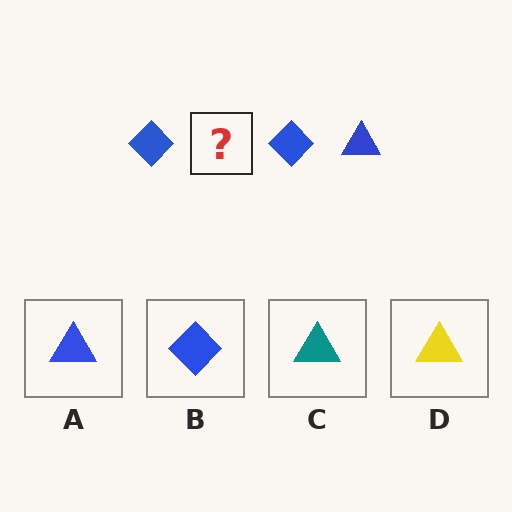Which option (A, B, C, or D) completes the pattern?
A.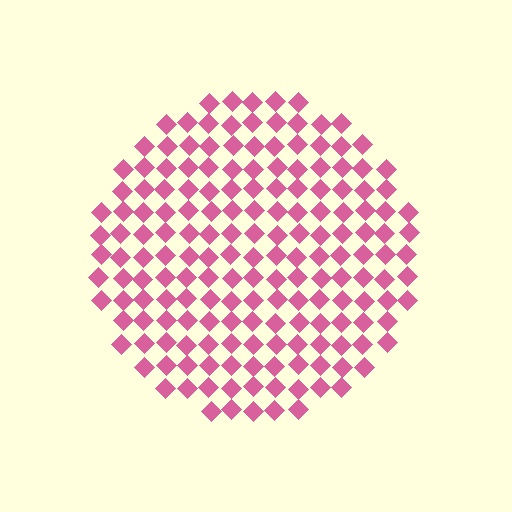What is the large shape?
The large shape is a circle.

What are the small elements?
The small elements are diamonds.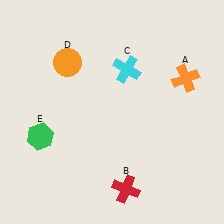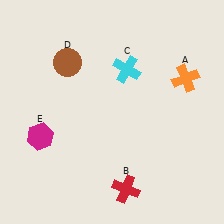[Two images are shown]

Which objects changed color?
D changed from orange to brown. E changed from green to magenta.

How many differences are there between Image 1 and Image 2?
There are 2 differences between the two images.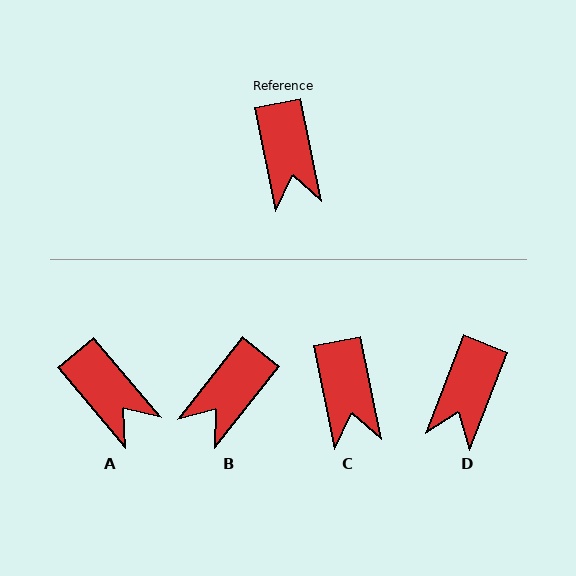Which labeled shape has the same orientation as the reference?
C.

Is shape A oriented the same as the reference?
No, it is off by about 29 degrees.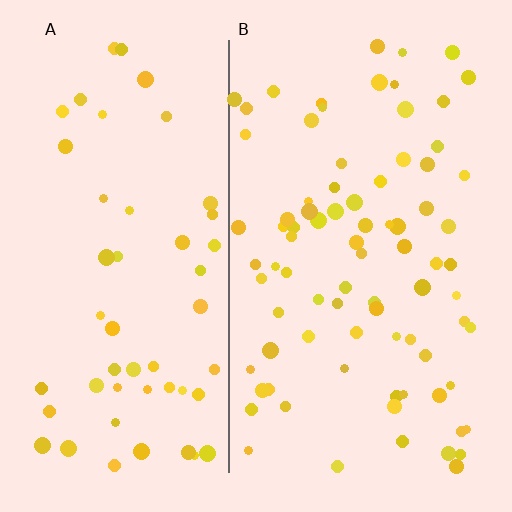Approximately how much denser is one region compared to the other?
Approximately 1.6× — region B over region A.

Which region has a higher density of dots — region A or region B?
B (the right).